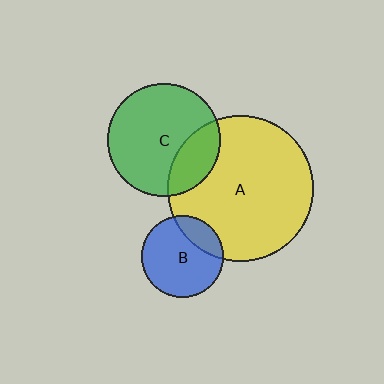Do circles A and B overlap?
Yes.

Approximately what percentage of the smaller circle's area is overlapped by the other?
Approximately 20%.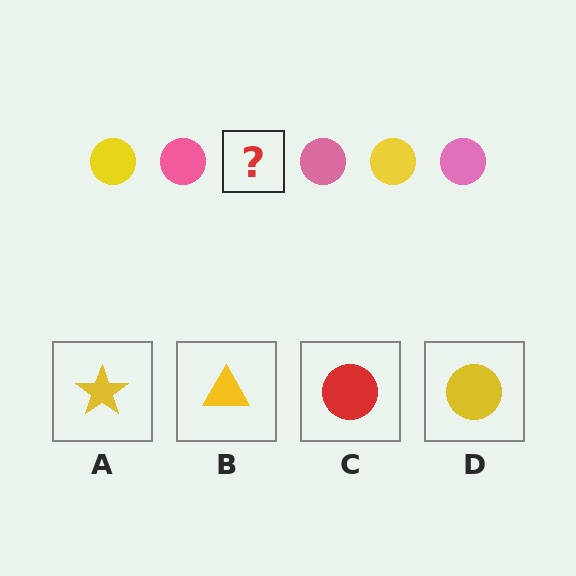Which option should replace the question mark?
Option D.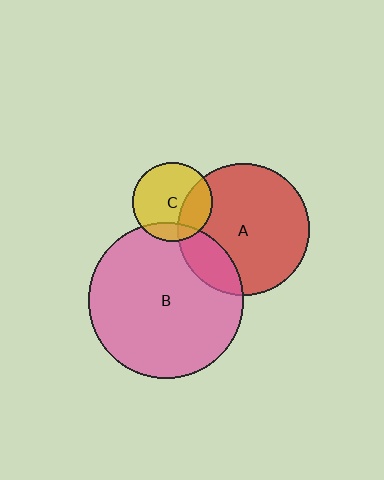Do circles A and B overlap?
Yes.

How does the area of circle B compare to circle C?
Approximately 3.8 times.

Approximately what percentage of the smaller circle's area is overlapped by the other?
Approximately 20%.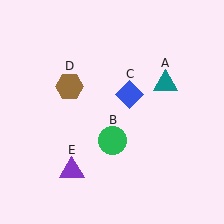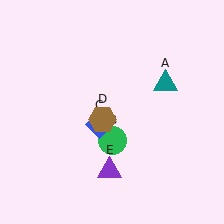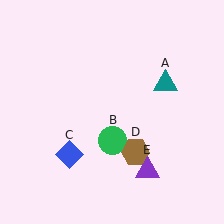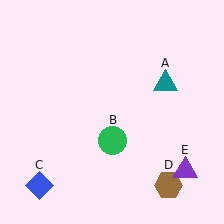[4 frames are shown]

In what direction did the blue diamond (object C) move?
The blue diamond (object C) moved down and to the left.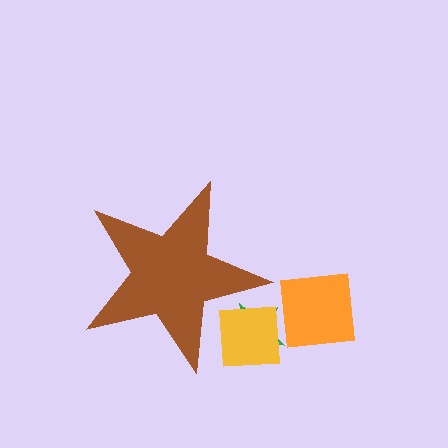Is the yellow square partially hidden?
Yes, the yellow square is partially hidden behind the brown star.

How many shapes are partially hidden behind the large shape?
2 shapes are partially hidden.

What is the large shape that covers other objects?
A brown star.